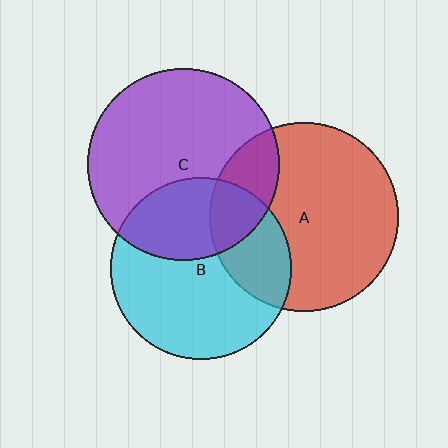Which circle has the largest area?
Circle C (purple).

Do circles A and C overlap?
Yes.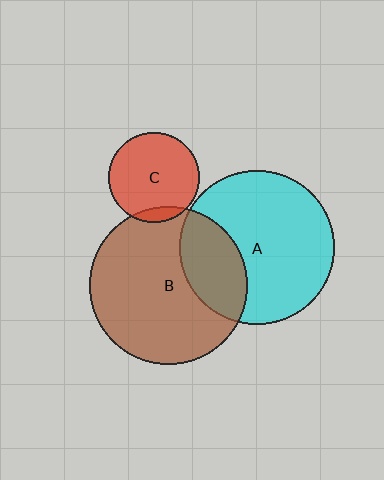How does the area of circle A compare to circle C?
Approximately 2.9 times.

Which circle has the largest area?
Circle B (brown).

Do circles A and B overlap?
Yes.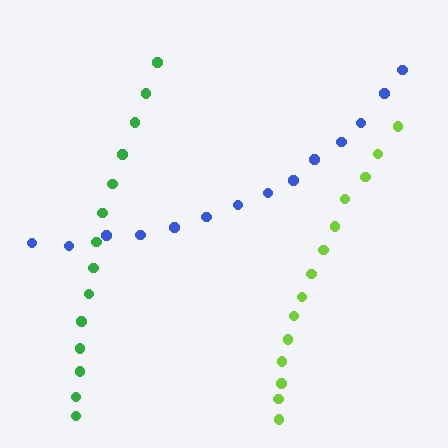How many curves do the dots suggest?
There are 3 distinct paths.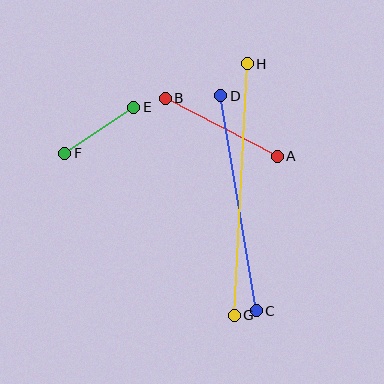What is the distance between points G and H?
The distance is approximately 252 pixels.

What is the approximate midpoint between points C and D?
The midpoint is at approximately (238, 203) pixels.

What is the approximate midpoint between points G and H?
The midpoint is at approximately (241, 189) pixels.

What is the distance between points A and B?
The distance is approximately 126 pixels.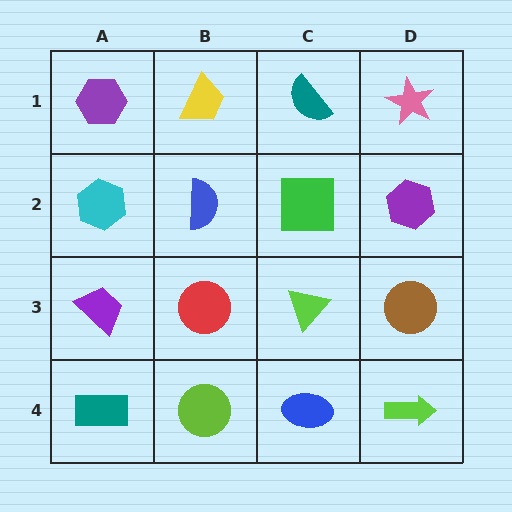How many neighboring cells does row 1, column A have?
2.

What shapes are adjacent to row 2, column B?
A yellow trapezoid (row 1, column B), a red circle (row 3, column B), a cyan hexagon (row 2, column A), a green square (row 2, column C).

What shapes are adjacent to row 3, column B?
A blue semicircle (row 2, column B), a lime circle (row 4, column B), a purple trapezoid (row 3, column A), a lime triangle (row 3, column C).